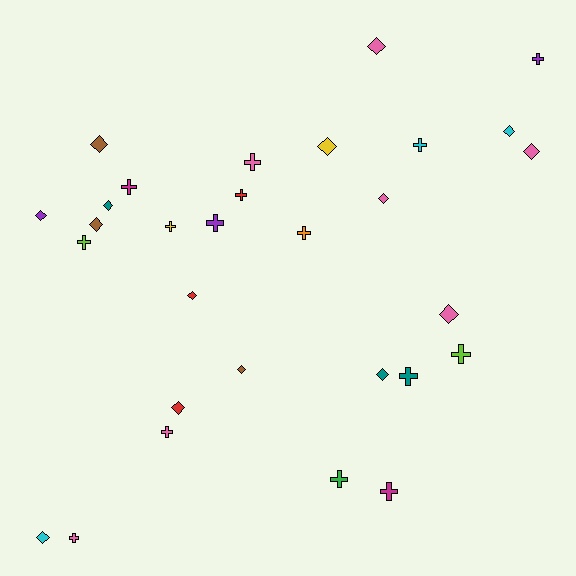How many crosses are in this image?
There are 15 crosses.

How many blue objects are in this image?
There are no blue objects.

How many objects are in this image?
There are 30 objects.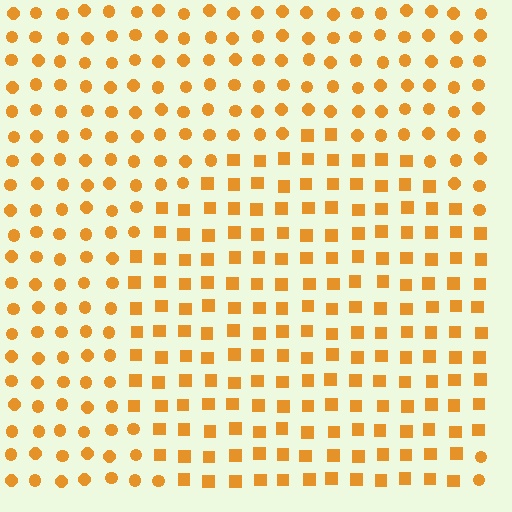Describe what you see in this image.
The image is filled with small orange elements arranged in a uniform grid. A circle-shaped region contains squares, while the surrounding area contains circles. The boundary is defined purely by the change in element shape.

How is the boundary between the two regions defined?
The boundary is defined by a change in element shape: squares inside vs. circles outside. All elements share the same color and spacing.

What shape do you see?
I see a circle.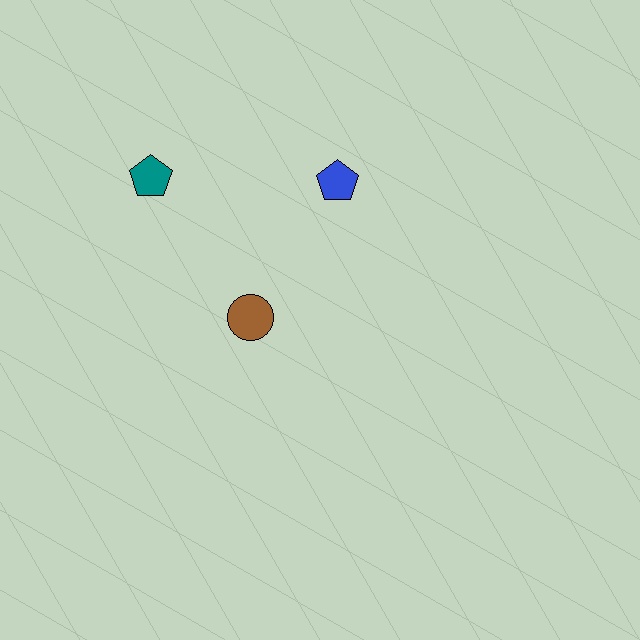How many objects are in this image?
There are 3 objects.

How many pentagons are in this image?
There are 2 pentagons.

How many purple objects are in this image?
There are no purple objects.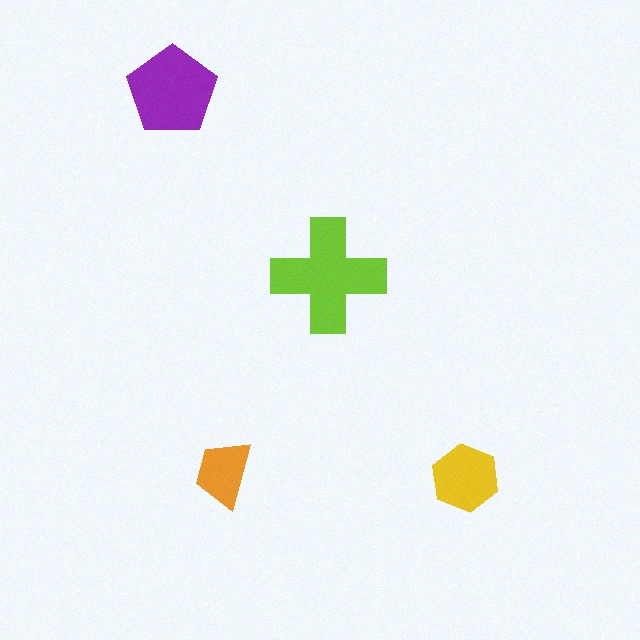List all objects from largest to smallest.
The lime cross, the purple pentagon, the yellow hexagon, the orange trapezoid.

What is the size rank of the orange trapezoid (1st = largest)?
4th.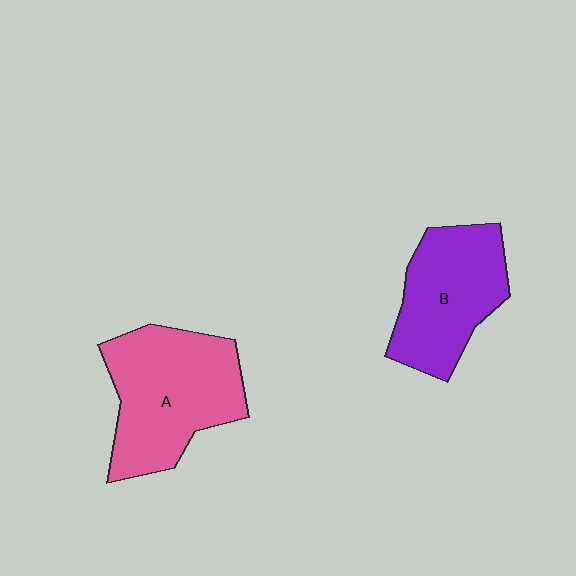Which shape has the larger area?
Shape A (pink).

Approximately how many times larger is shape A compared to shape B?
Approximately 1.2 times.